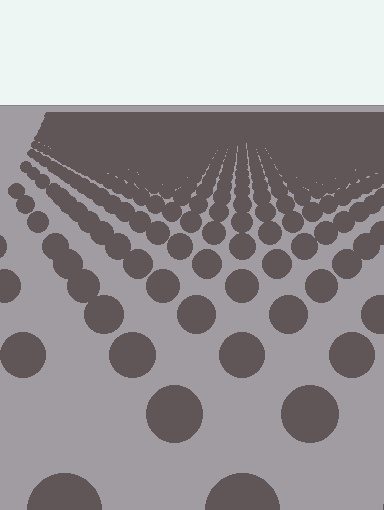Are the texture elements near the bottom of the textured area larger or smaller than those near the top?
Larger. Near the bottom, elements are closer to the viewer and appear at a bigger on-screen size.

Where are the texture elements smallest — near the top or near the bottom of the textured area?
Near the top.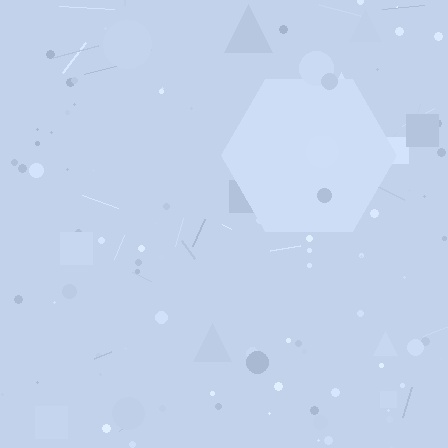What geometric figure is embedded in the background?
A hexagon is embedded in the background.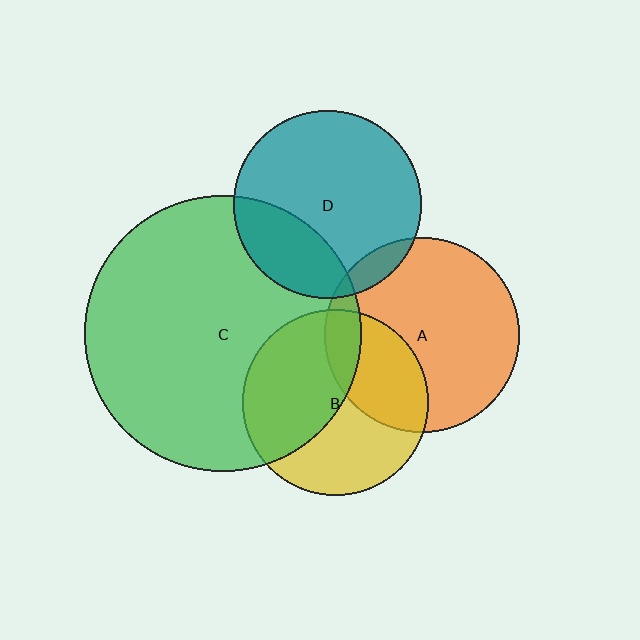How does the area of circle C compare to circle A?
Approximately 2.0 times.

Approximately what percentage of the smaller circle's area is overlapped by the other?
Approximately 10%.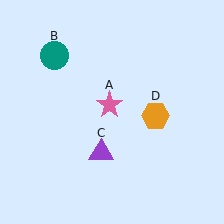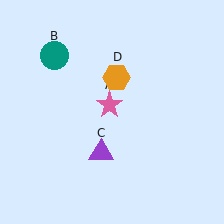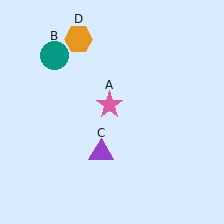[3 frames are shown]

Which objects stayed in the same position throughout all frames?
Pink star (object A) and teal circle (object B) and purple triangle (object C) remained stationary.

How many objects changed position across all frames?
1 object changed position: orange hexagon (object D).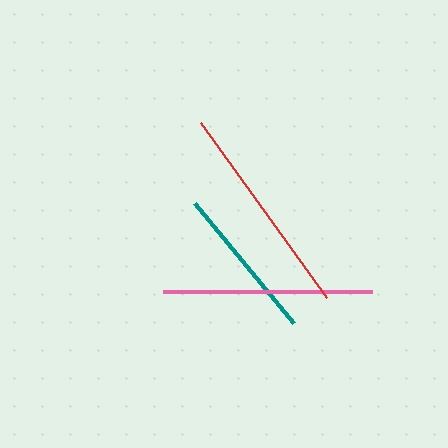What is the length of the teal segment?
The teal segment is approximately 155 pixels long.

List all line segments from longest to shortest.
From longest to shortest: red, pink, teal.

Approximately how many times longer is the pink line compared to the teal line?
The pink line is approximately 1.4 times the length of the teal line.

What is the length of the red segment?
The red segment is approximately 216 pixels long.